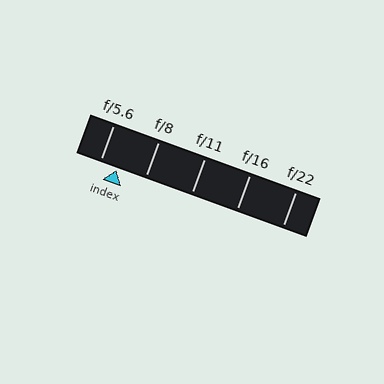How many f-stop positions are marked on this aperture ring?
There are 5 f-stop positions marked.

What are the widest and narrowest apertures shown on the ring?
The widest aperture shown is f/5.6 and the narrowest is f/22.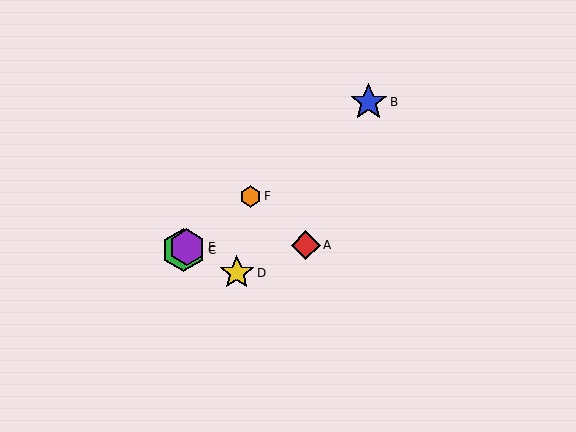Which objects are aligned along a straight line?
Objects B, C, E, F are aligned along a straight line.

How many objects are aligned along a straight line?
4 objects (B, C, E, F) are aligned along a straight line.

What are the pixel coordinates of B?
Object B is at (369, 102).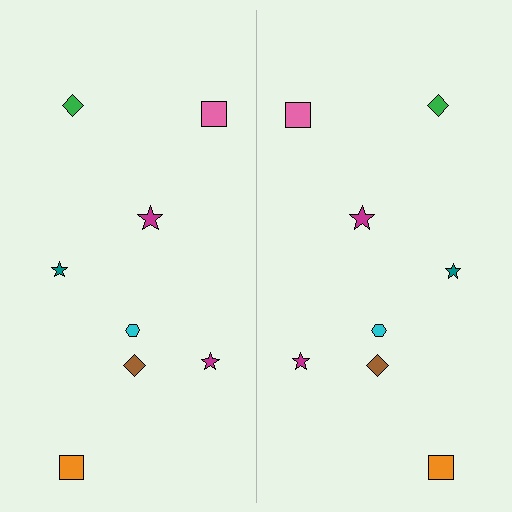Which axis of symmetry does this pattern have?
The pattern has a vertical axis of symmetry running through the center of the image.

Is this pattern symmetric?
Yes, this pattern has bilateral (reflection) symmetry.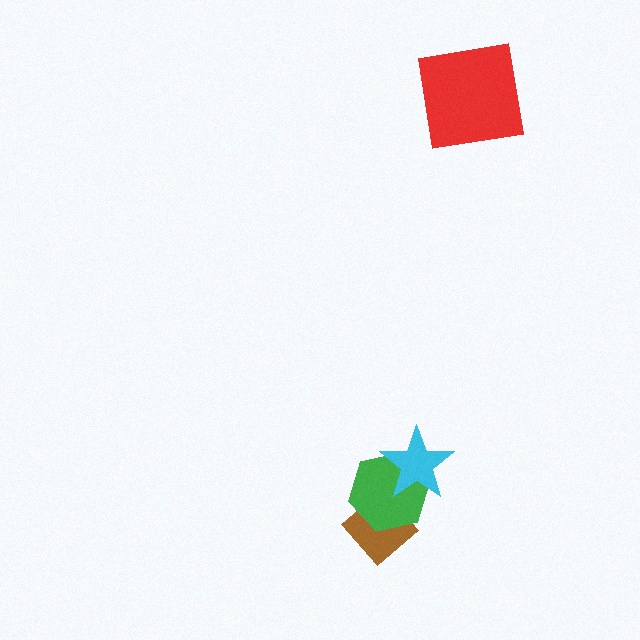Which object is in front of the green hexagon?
The cyan star is in front of the green hexagon.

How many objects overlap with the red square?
0 objects overlap with the red square.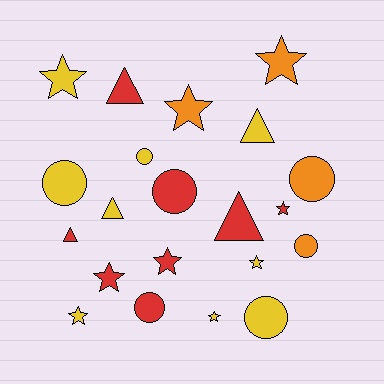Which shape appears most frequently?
Star, with 9 objects.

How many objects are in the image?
There are 21 objects.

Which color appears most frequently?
Yellow, with 9 objects.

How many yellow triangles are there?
There are 2 yellow triangles.